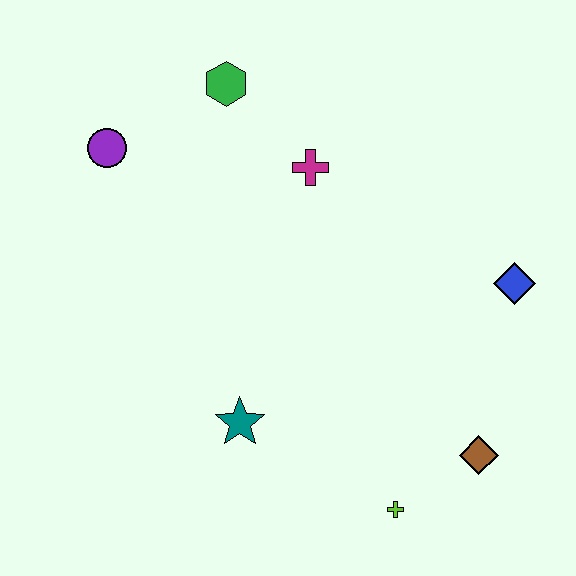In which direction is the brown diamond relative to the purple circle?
The brown diamond is to the right of the purple circle.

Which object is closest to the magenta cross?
The green hexagon is closest to the magenta cross.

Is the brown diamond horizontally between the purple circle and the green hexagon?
No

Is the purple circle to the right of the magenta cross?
No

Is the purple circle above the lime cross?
Yes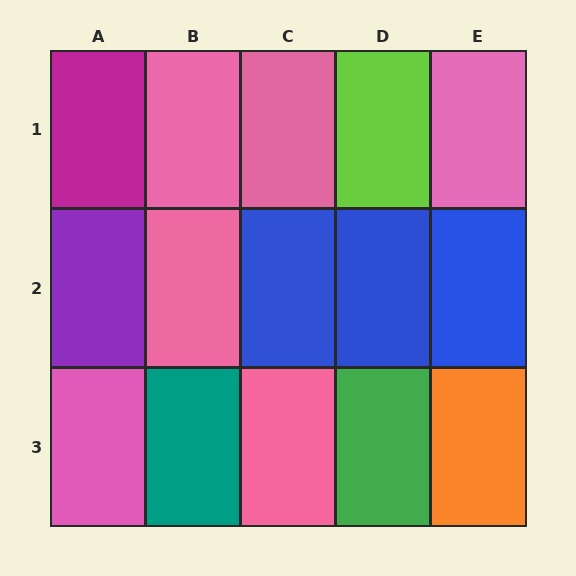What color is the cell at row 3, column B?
Teal.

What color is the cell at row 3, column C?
Pink.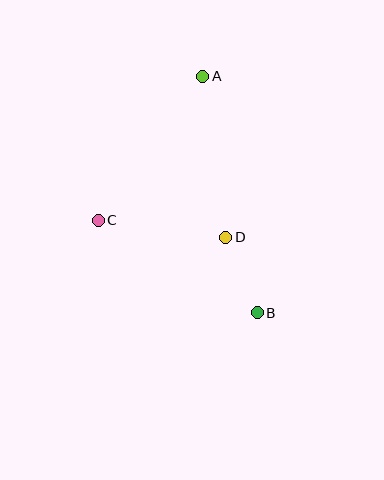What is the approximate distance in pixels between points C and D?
The distance between C and D is approximately 128 pixels.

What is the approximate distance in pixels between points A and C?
The distance between A and C is approximately 178 pixels.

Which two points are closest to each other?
Points B and D are closest to each other.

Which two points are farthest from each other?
Points A and B are farthest from each other.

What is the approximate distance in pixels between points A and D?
The distance between A and D is approximately 162 pixels.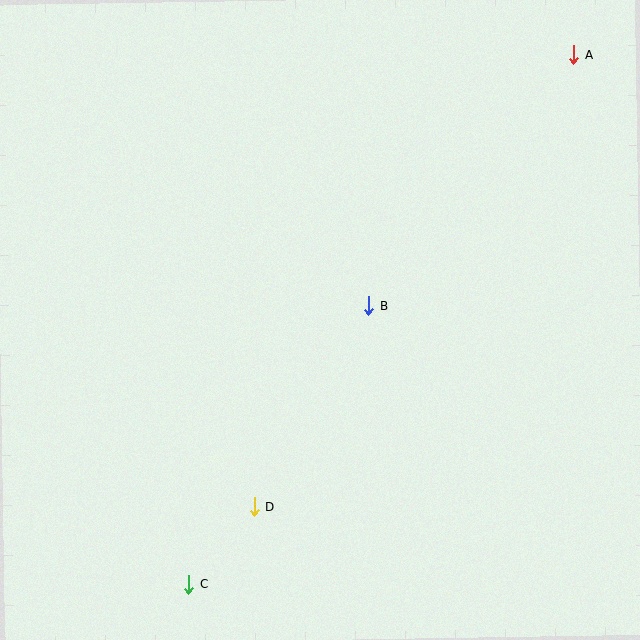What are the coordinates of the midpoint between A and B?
The midpoint between A and B is at (471, 180).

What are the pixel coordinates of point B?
Point B is at (369, 306).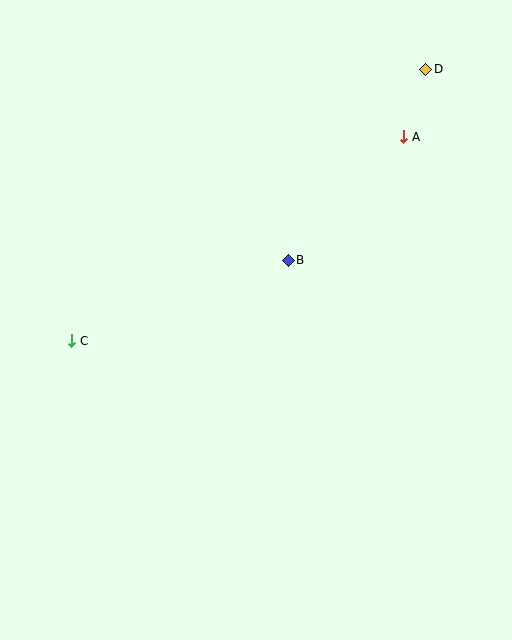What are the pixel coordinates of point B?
Point B is at (288, 260).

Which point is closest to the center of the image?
Point B at (288, 260) is closest to the center.